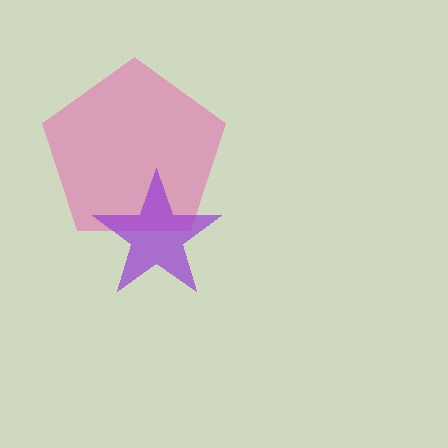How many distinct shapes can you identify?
There are 2 distinct shapes: a pink pentagon, a purple star.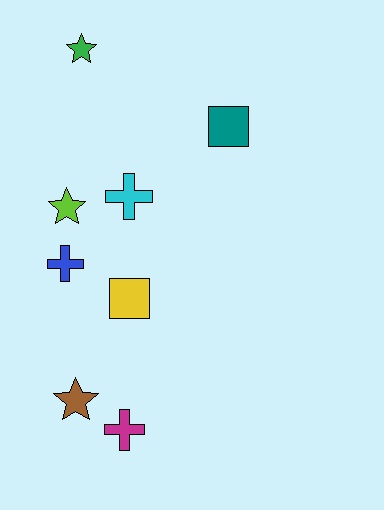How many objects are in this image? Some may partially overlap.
There are 8 objects.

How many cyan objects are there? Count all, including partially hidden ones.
There is 1 cyan object.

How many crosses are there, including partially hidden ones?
There are 3 crosses.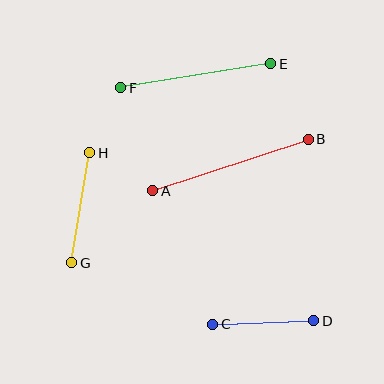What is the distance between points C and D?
The distance is approximately 101 pixels.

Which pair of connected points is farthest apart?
Points A and B are farthest apart.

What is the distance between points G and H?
The distance is approximately 111 pixels.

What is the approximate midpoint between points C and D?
The midpoint is at approximately (263, 323) pixels.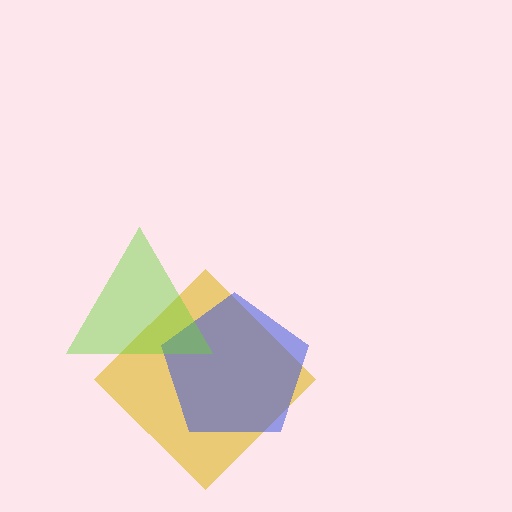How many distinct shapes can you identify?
There are 3 distinct shapes: a yellow diamond, a blue pentagon, a lime triangle.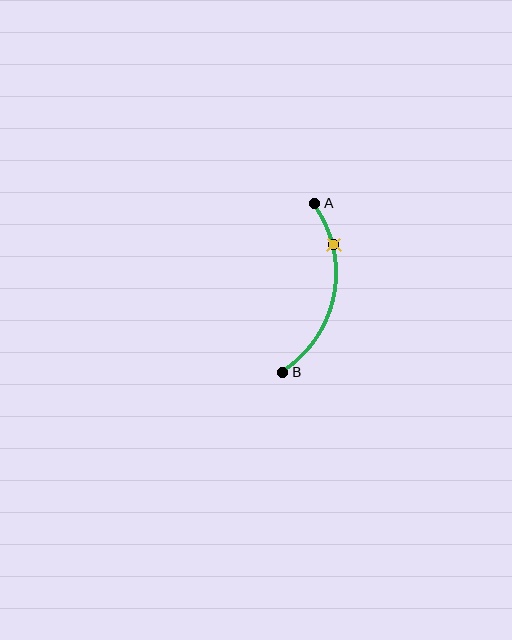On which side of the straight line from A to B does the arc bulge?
The arc bulges to the right of the straight line connecting A and B.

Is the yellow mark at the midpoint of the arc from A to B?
No. The yellow mark lies on the arc but is closer to endpoint A. The arc midpoint would be at the point on the curve equidistant along the arc from both A and B.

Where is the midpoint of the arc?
The arc midpoint is the point on the curve farthest from the straight line joining A and B. It sits to the right of that line.